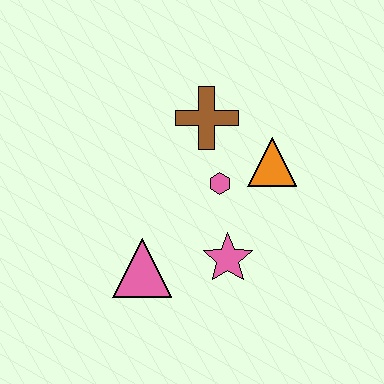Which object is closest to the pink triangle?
The pink star is closest to the pink triangle.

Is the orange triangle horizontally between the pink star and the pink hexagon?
No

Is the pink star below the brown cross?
Yes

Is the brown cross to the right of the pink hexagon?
No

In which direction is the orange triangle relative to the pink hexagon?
The orange triangle is to the right of the pink hexagon.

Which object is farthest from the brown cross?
The pink triangle is farthest from the brown cross.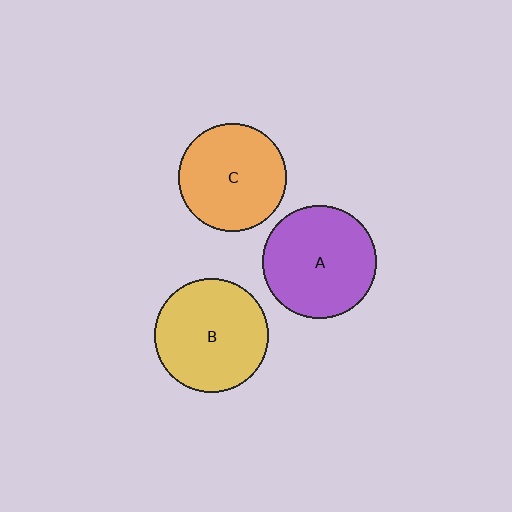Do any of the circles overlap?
No, none of the circles overlap.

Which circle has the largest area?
Circle B (yellow).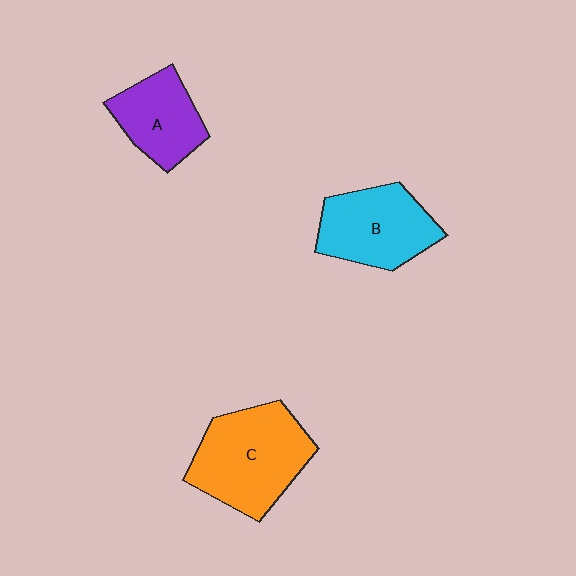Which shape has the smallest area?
Shape A (purple).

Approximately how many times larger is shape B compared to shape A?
Approximately 1.3 times.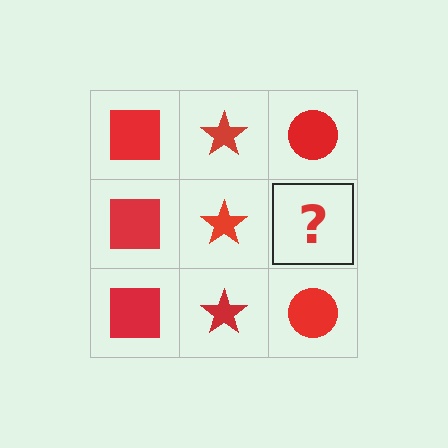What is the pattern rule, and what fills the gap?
The rule is that each column has a consistent shape. The gap should be filled with a red circle.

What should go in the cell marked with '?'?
The missing cell should contain a red circle.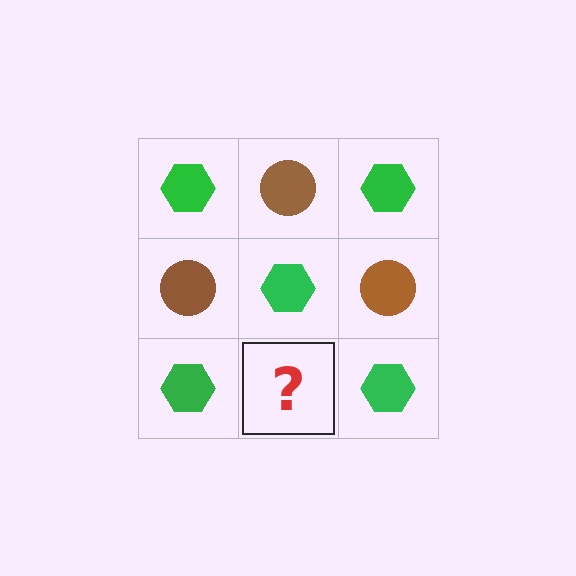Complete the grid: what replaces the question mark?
The question mark should be replaced with a brown circle.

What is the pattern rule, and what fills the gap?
The rule is that it alternates green hexagon and brown circle in a checkerboard pattern. The gap should be filled with a brown circle.